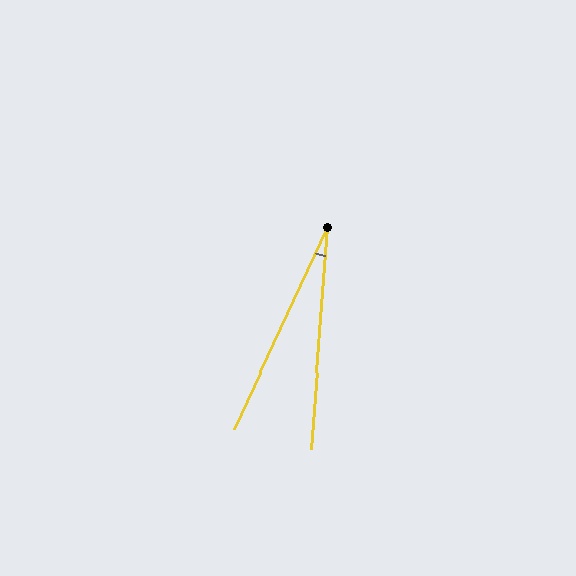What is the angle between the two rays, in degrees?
Approximately 21 degrees.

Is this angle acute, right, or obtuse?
It is acute.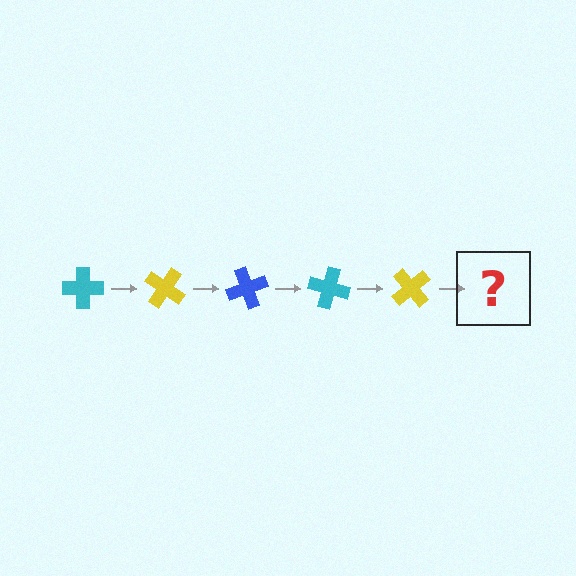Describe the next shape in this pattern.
It should be a blue cross, rotated 175 degrees from the start.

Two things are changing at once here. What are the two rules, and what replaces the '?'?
The two rules are that it rotates 35 degrees each step and the color cycles through cyan, yellow, and blue. The '?' should be a blue cross, rotated 175 degrees from the start.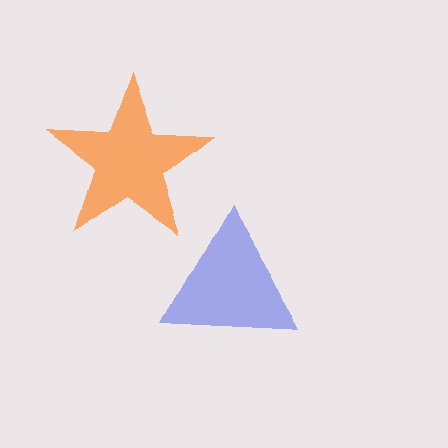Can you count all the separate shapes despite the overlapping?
Yes, there are 2 separate shapes.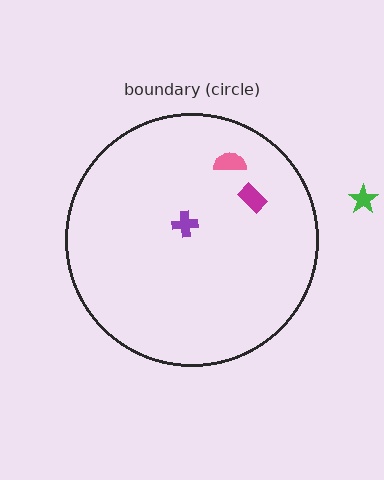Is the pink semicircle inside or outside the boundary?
Inside.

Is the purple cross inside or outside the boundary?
Inside.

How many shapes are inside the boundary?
3 inside, 1 outside.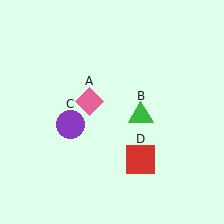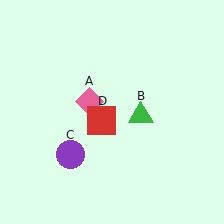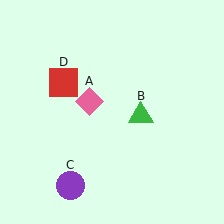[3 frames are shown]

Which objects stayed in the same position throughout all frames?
Pink diamond (object A) and green triangle (object B) remained stationary.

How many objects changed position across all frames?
2 objects changed position: purple circle (object C), red square (object D).